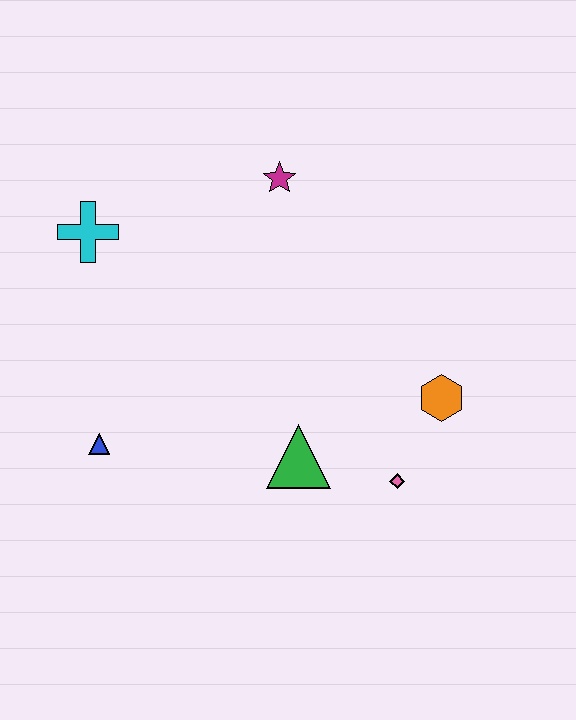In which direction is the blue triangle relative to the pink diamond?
The blue triangle is to the left of the pink diamond.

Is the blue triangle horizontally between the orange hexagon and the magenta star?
No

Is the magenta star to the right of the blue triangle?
Yes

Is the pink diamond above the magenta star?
No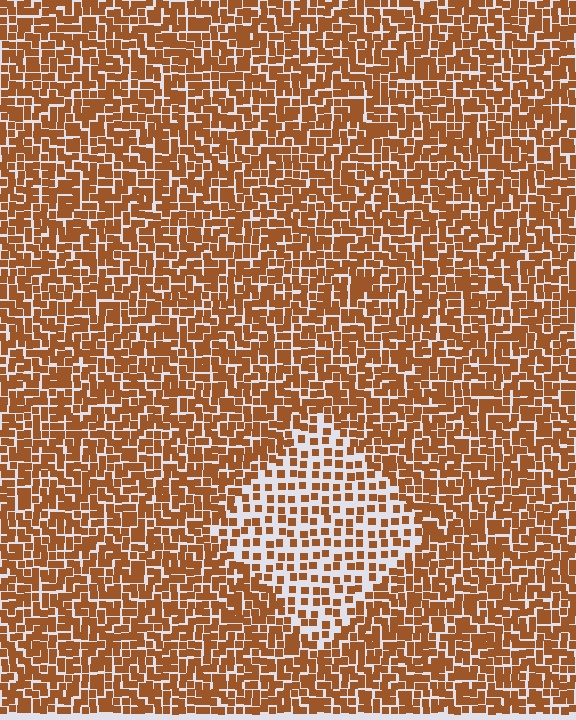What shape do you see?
I see a diamond.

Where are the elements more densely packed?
The elements are more densely packed outside the diamond boundary.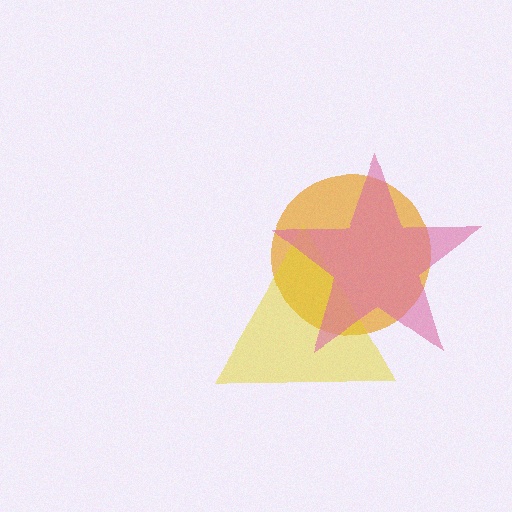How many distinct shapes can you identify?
There are 3 distinct shapes: an orange circle, a yellow triangle, a pink star.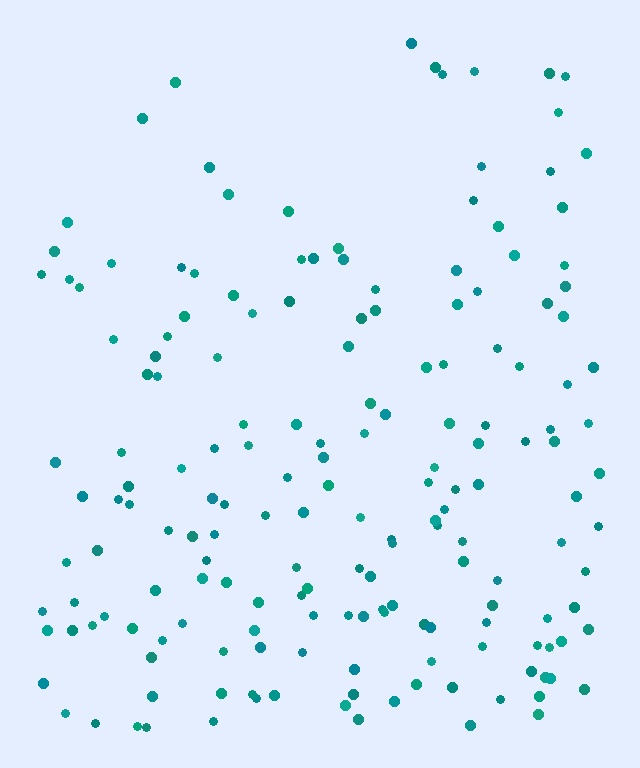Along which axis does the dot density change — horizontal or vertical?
Vertical.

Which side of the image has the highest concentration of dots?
The bottom.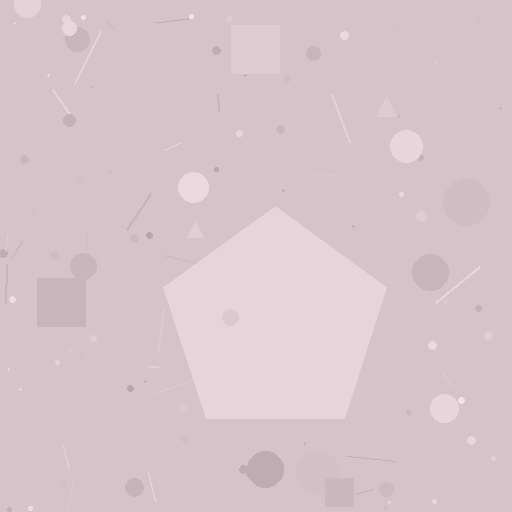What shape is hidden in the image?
A pentagon is hidden in the image.